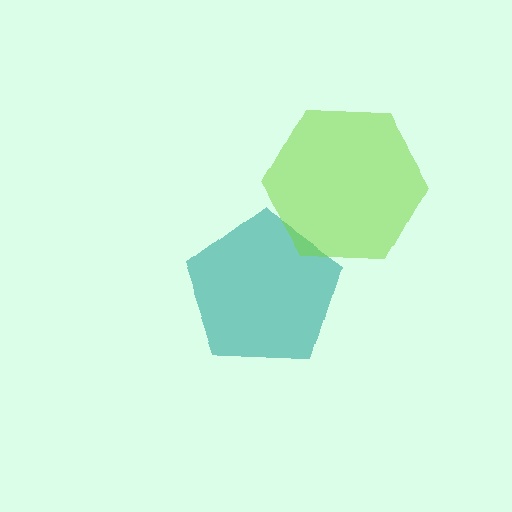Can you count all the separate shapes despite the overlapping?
Yes, there are 2 separate shapes.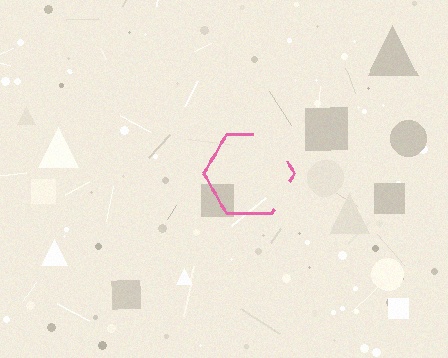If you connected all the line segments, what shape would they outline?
They would outline a hexagon.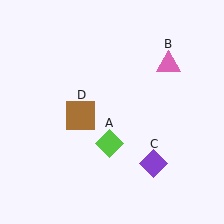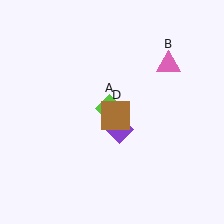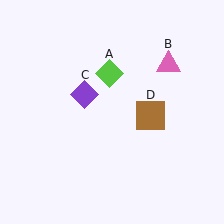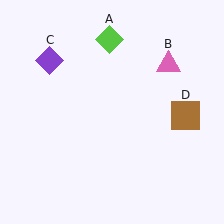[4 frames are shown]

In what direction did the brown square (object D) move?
The brown square (object D) moved right.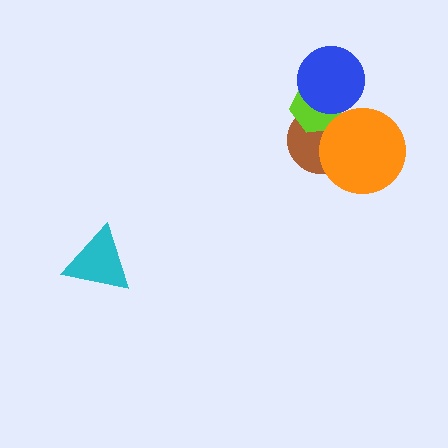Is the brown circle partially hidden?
Yes, it is partially covered by another shape.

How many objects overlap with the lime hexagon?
3 objects overlap with the lime hexagon.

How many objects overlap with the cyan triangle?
0 objects overlap with the cyan triangle.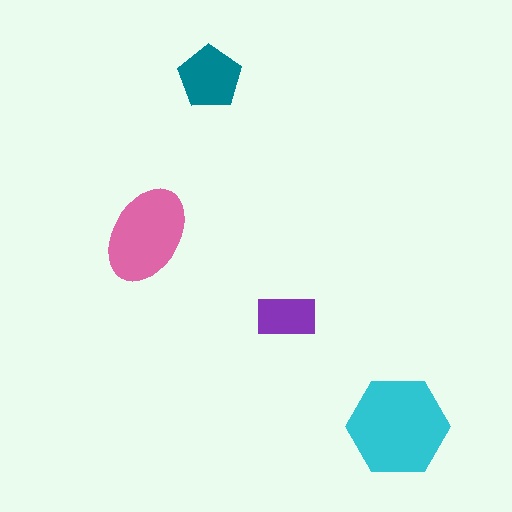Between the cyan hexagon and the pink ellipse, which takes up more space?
The cyan hexagon.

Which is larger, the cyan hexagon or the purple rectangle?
The cyan hexagon.